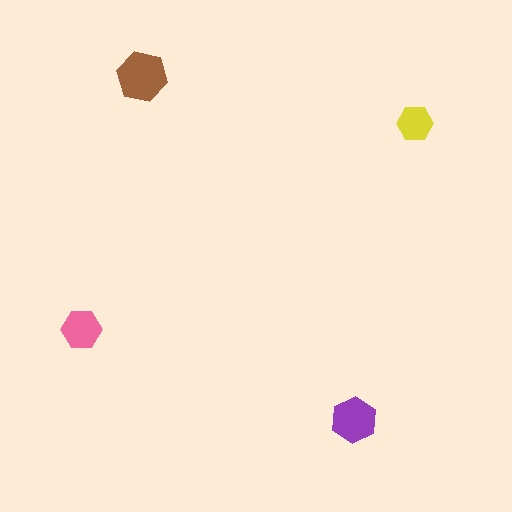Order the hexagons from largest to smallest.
the brown one, the purple one, the pink one, the yellow one.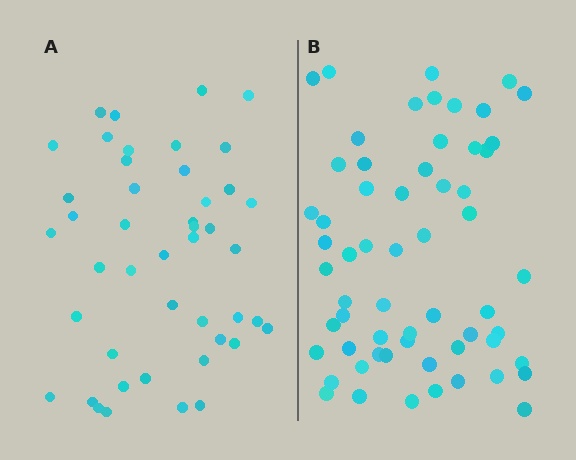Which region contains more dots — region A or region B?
Region B (the right region) has more dots.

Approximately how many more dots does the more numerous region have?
Region B has approximately 15 more dots than region A.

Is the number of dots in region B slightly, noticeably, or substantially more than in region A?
Region B has noticeably more, but not dramatically so. The ratio is roughly 1.3 to 1.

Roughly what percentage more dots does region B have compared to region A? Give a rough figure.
About 35% more.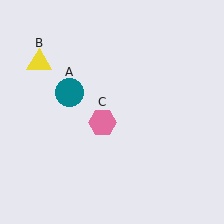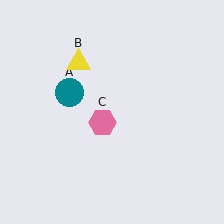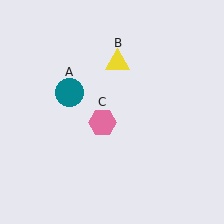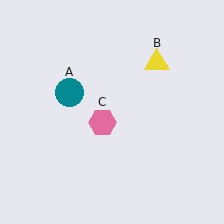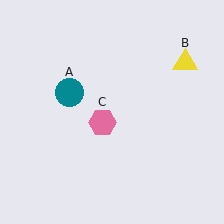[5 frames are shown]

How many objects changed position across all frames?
1 object changed position: yellow triangle (object B).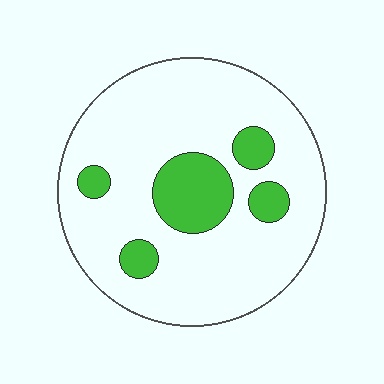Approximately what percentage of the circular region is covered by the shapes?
Approximately 20%.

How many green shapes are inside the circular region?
5.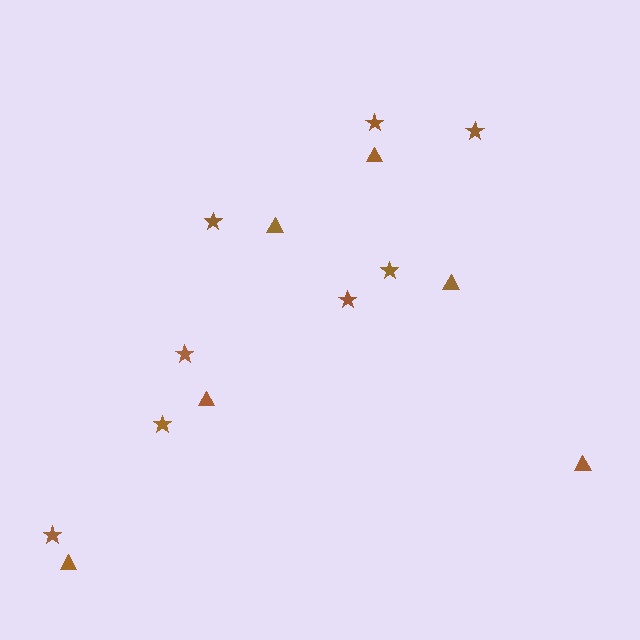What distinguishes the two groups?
There are 2 groups: one group of stars (8) and one group of triangles (6).